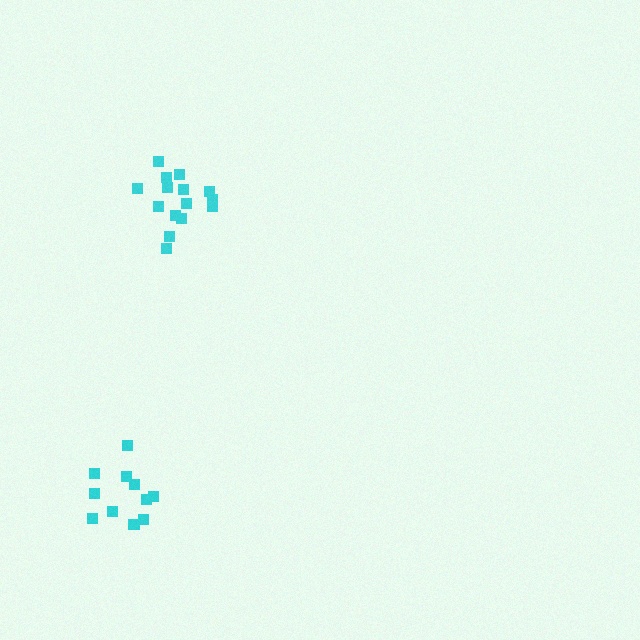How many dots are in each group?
Group 1: 15 dots, Group 2: 12 dots (27 total).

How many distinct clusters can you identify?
There are 2 distinct clusters.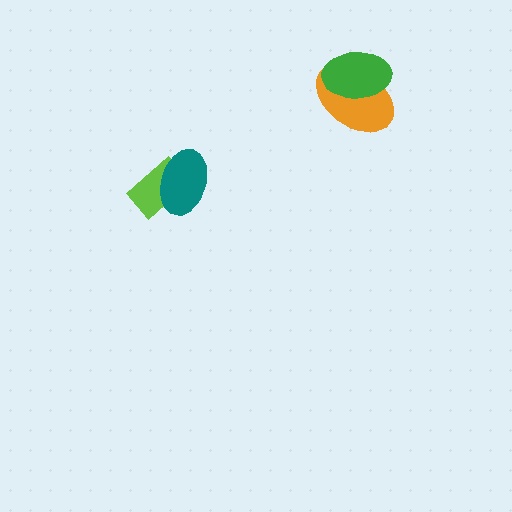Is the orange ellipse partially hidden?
Yes, it is partially covered by another shape.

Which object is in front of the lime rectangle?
The teal ellipse is in front of the lime rectangle.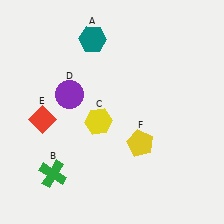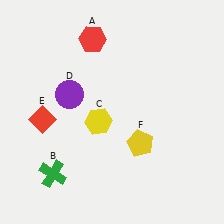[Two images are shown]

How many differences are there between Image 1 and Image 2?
There is 1 difference between the two images.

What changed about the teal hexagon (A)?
In Image 1, A is teal. In Image 2, it changed to red.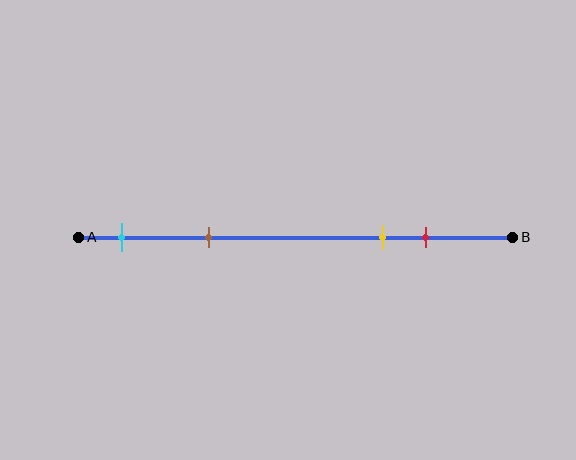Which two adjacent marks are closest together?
The yellow and red marks are the closest adjacent pair.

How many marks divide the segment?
There are 4 marks dividing the segment.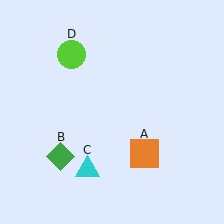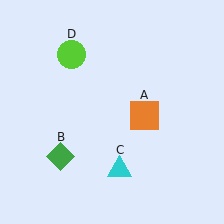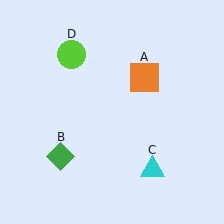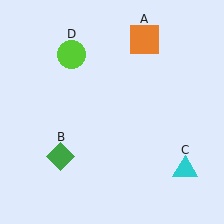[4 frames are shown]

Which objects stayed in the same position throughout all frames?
Green diamond (object B) and lime circle (object D) remained stationary.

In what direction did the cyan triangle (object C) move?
The cyan triangle (object C) moved right.